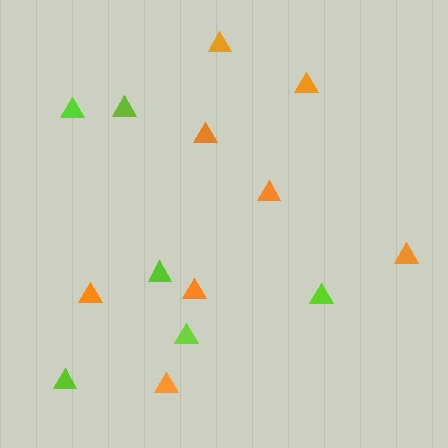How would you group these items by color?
There are 2 groups: one group of orange triangles (8) and one group of lime triangles (6).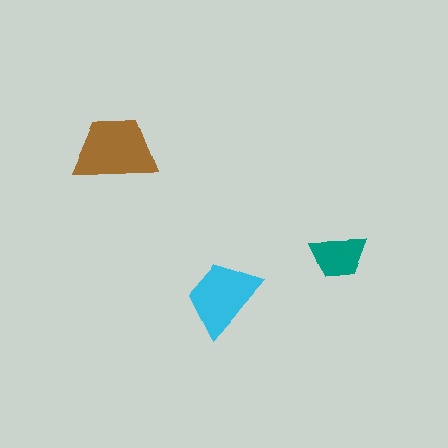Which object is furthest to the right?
The teal trapezoid is rightmost.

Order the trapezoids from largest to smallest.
the brown one, the cyan one, the teal one.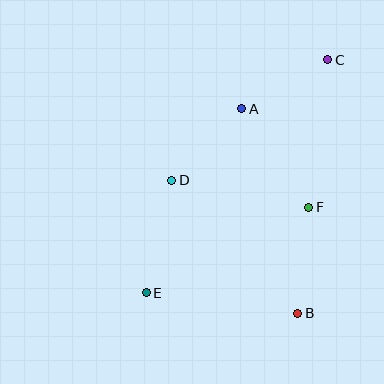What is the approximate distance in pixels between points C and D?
The distance between C and D is approximately 197 pixels.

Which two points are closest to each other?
Points A and C are closest to each other.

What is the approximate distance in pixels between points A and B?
The distance between A and B is approximately 212 pixels.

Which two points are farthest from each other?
Points C and E are farthest from each other.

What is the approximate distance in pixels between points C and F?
The distance between C and F is approximately 149 pixels.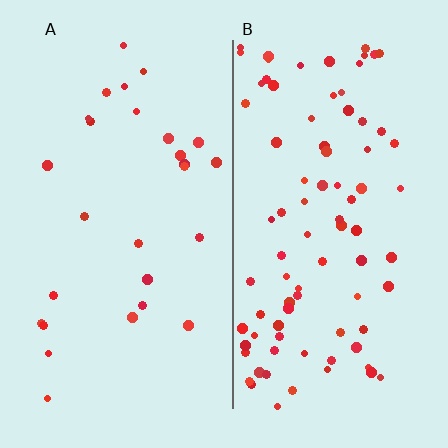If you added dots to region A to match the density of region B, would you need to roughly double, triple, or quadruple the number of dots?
Approximately triple.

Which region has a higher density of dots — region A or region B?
B (the right).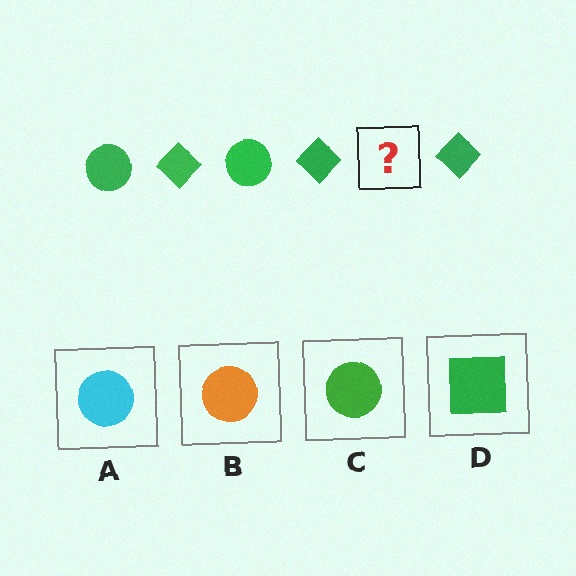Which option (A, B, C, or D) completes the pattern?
C.